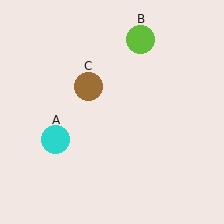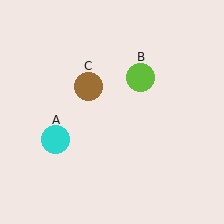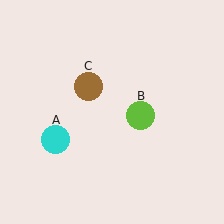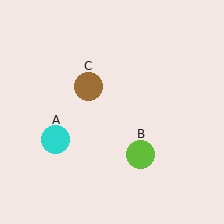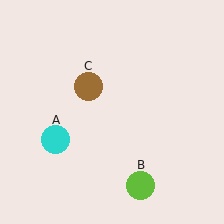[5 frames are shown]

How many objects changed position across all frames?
1 object changed position: lime circle (object B).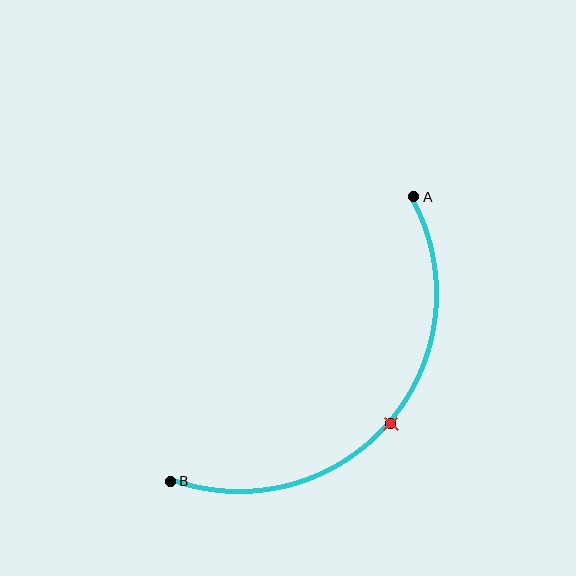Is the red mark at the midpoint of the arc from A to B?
Yes. The red mark lies on the arc at equal arc-length from both A and B — it is the arc midpoint.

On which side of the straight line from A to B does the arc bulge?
The arc bulges below and to the right of the straight line connecting A and B.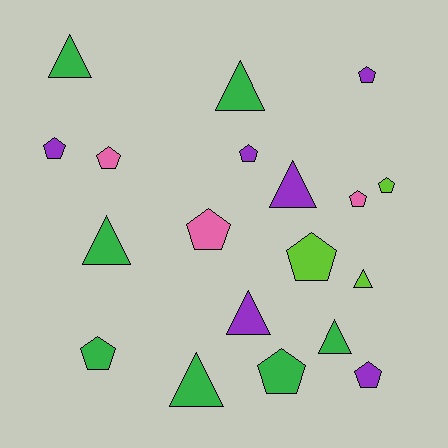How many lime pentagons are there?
There are 2 lime pentagons.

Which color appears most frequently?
Green, with 7 objects.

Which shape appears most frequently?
Pentagon, with 11 objects.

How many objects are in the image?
There are 19 objects.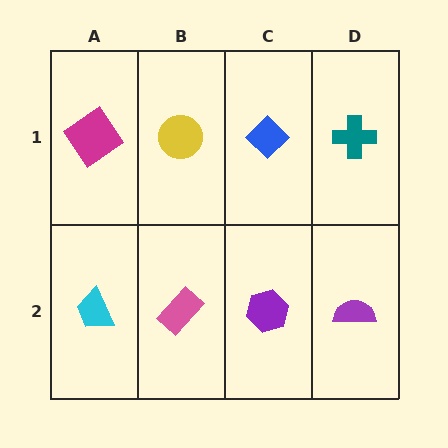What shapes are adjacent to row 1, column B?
A pink rectangle (row 2, column B), a magenta diamond (row 1, column A), a blue diamond (row 1, column C).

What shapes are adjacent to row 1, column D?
A purple semicircle (row 2, column D), a blue diamond (row 1, column C).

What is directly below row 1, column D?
A purple semicircle.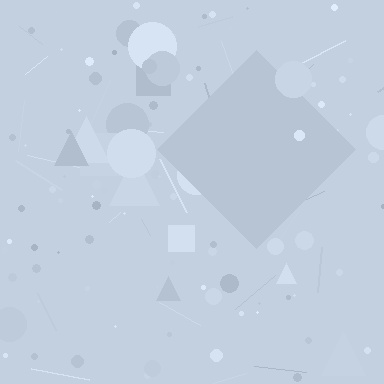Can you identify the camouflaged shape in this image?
The camouflaged shape is a diamond.